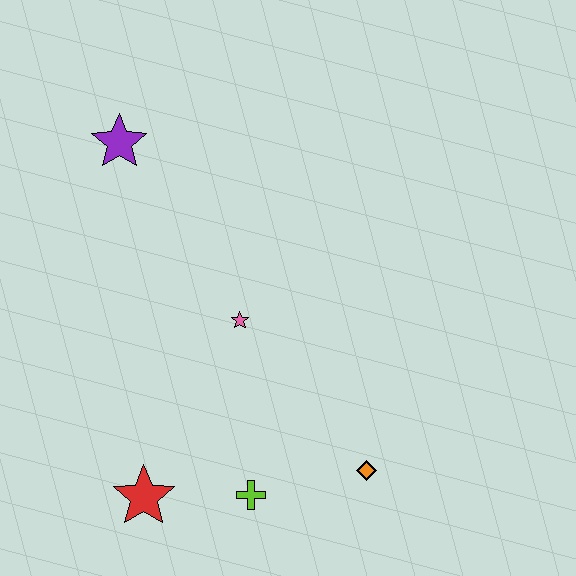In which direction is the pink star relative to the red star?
The pink star is above the red star.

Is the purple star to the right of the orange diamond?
No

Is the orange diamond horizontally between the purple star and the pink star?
No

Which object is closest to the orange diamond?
The lime cross is closest to the orange diamond.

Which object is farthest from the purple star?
The orange diamond is farthest from the purple star.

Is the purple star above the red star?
Yes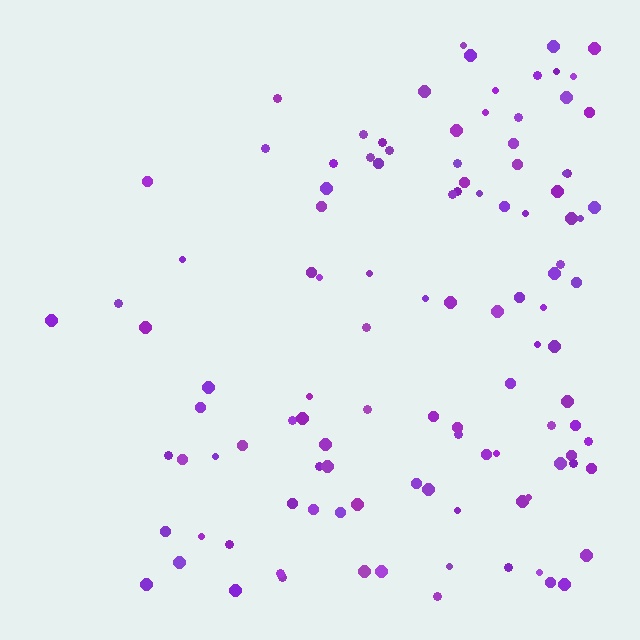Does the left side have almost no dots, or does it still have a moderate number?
Still a moderate number, just noticeably fewer than the right.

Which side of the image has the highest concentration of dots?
The right.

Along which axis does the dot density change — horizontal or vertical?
Horizontal.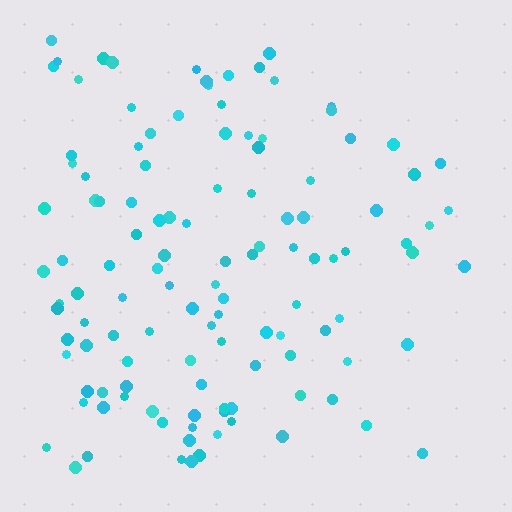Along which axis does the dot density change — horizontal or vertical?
Horizontal.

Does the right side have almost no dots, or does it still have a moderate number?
Still a moderate number, just noticeably fewer than the left.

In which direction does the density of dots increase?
From right to left, with the left side densest.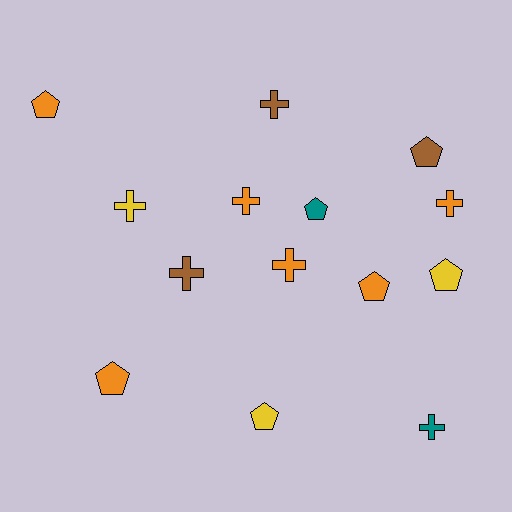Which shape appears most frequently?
Pentagon, with 7 objects.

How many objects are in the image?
There are 14 objects.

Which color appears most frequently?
Orange, with 6 objects.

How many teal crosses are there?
There is 1 teal cross.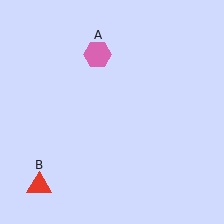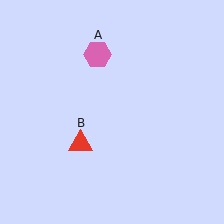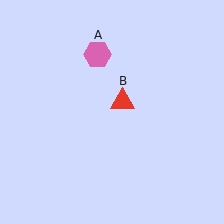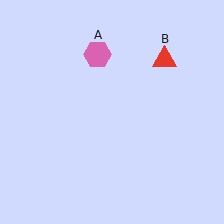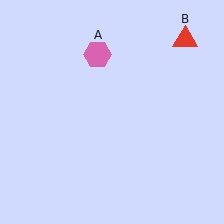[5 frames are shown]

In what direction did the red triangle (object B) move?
The red triangle (object B) moved up and to the right.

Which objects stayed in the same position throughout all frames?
Pink hexagon (object A) remained stationary.